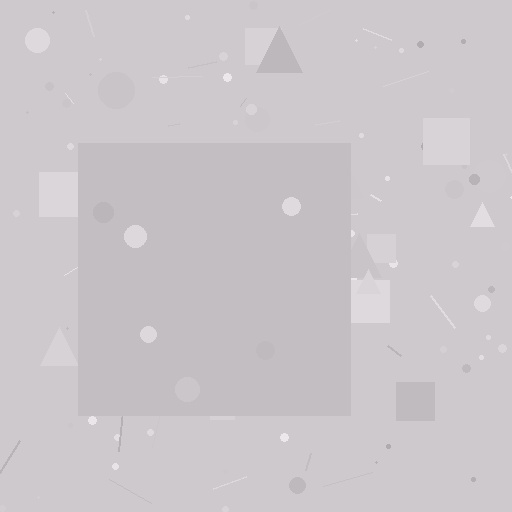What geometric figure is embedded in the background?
A square is embedded in the background.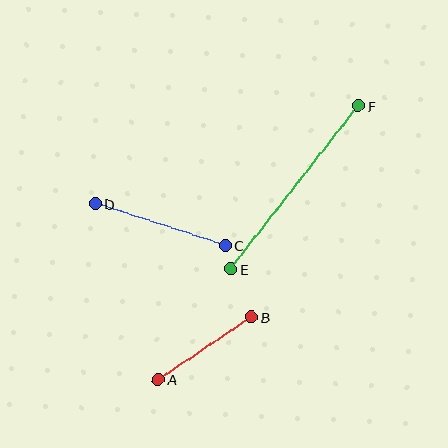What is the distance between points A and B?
The distance is approximately 112 pixels.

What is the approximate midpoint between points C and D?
The midpoint is at approximately (160, 225) pixels.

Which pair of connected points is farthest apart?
Points E and F are farthest apart.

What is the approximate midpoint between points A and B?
The midpoint is at approximately (205, 348) pixels.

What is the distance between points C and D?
The distance is approximately 136 pixels.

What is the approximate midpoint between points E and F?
The midpoint is at approximately (295, 188) pixels.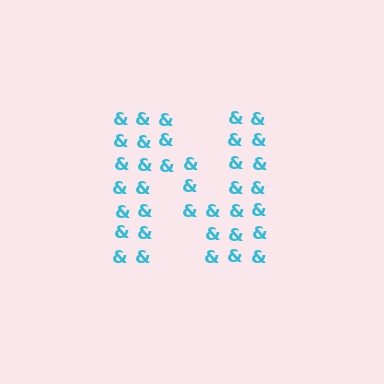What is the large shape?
The large shape is the letter N.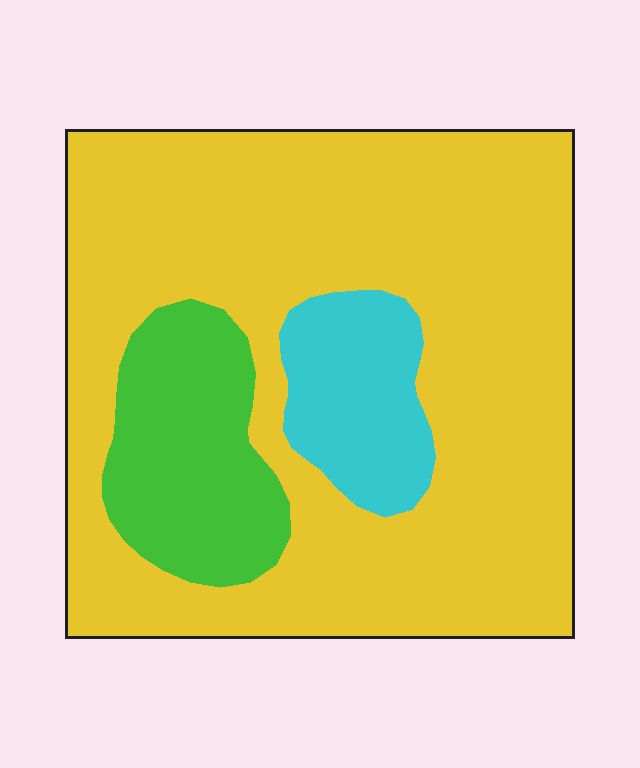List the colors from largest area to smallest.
From largest to smallest: yellow, green, cyan.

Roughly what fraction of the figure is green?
Green covers about 15% of the figure.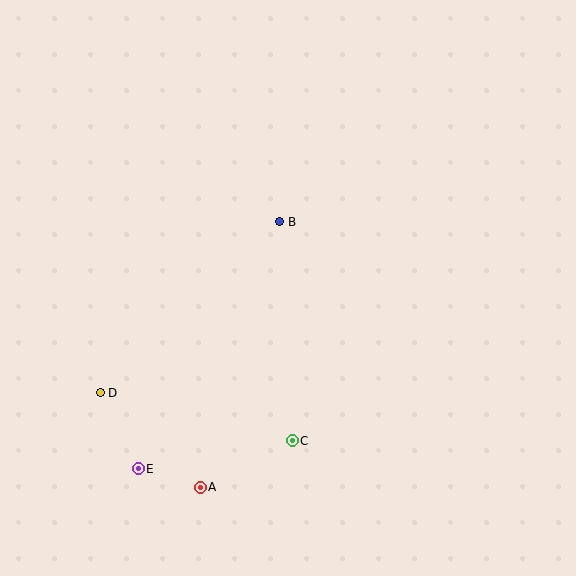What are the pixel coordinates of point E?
Point E is at (138, 469).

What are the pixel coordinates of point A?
Point A is at (200, 487).